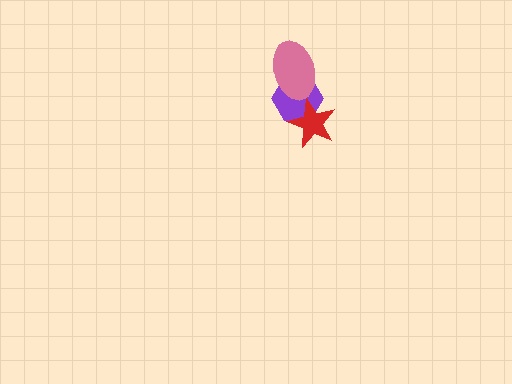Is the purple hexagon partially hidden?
Yes, it is partially covered by another shape.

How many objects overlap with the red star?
1 object overlaps with the red star.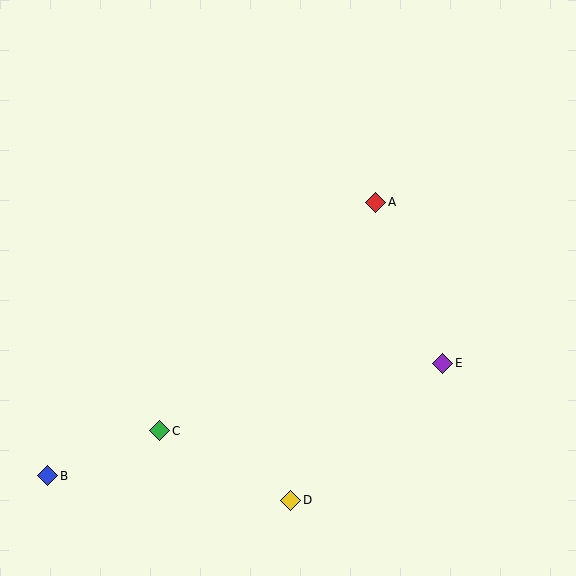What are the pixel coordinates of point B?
Point B is at (48, 476).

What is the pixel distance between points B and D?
The distance between B and D is 244 pixels.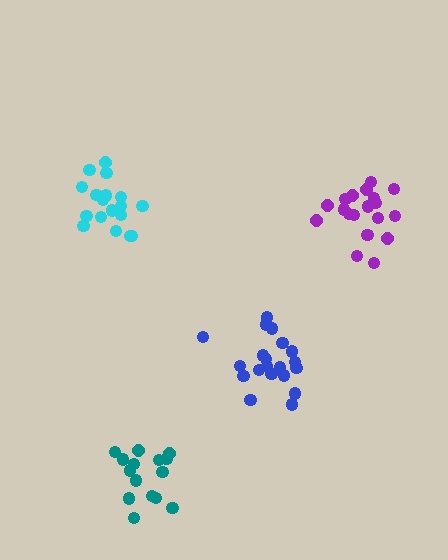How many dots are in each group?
Group 1: 19 dots, Group 2: 20 dots, Group 3: 15 dots, Group 4: 18 dots (72 total).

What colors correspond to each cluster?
The clusters are colored: purple, blue, teal, cyan.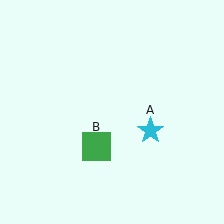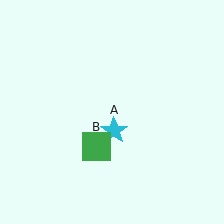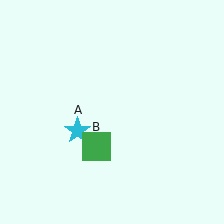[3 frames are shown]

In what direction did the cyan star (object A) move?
The cyan star (object A) moved left.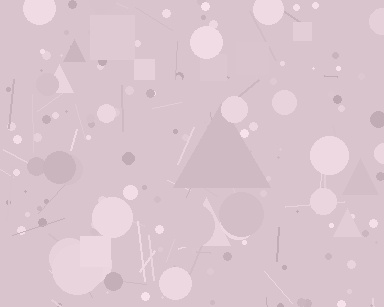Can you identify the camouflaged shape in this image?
The camouflaged shape is a triangle.